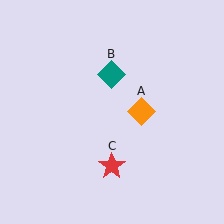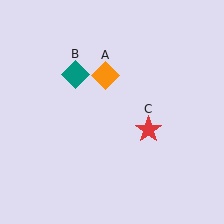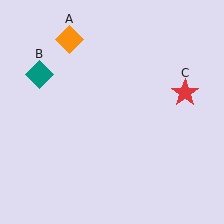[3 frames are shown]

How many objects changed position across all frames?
3 objects changed position: orange diamond (object A), teal diamond (object B), red star (object C).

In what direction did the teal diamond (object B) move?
The teal diamond (object B) moved left.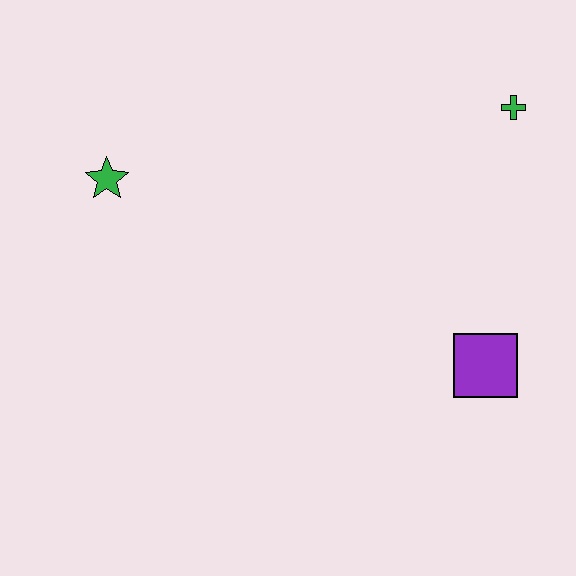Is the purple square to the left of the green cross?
Yes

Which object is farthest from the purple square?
The green star is farthest from the purple square.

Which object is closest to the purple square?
The green cross is closest to the purple square.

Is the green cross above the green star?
Yes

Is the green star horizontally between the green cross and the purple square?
No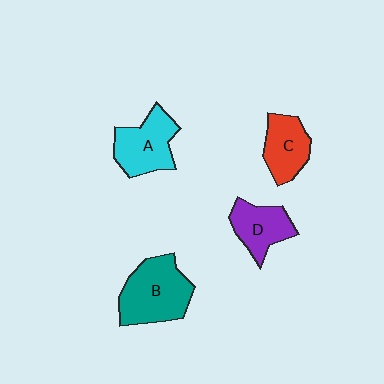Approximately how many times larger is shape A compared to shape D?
Approximately 1.2 times.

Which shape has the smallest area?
Shape D (purple).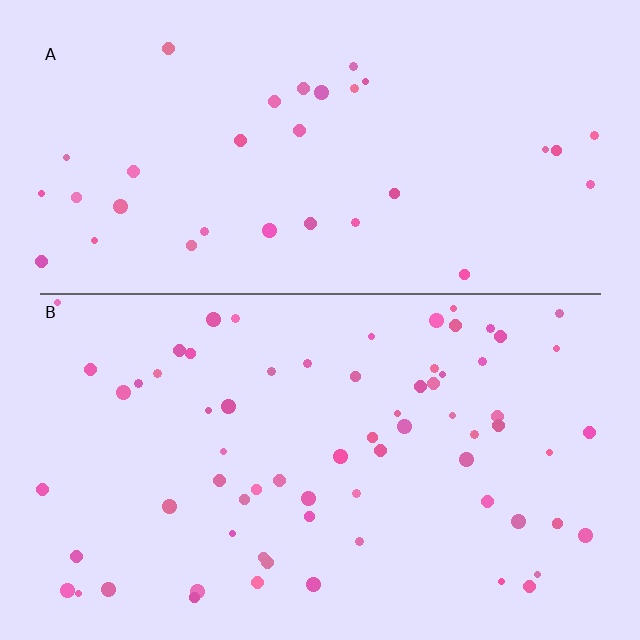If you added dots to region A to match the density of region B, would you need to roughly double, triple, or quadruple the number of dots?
Approximately double.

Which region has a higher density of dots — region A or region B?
B (the bottom).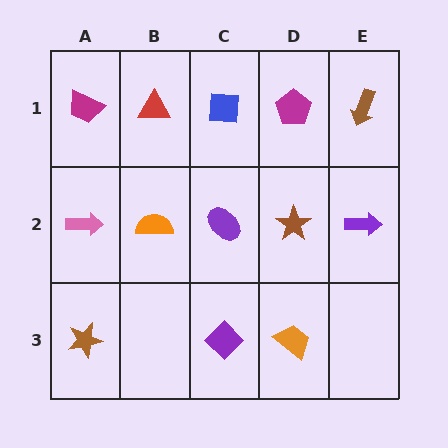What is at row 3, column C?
A purple diamond.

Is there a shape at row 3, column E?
No, that cell is empty.